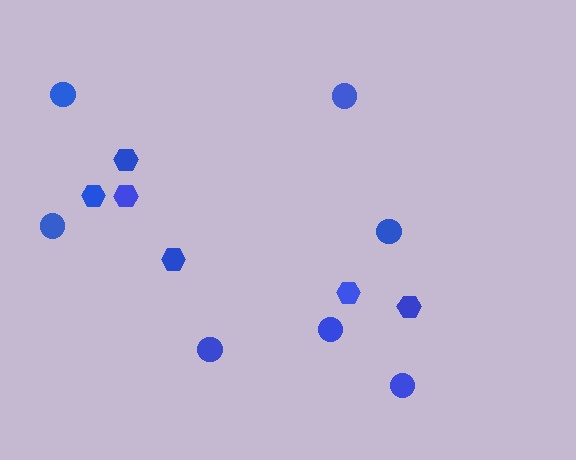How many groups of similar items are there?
There are 2 groups: one group of hexagons (6) and one group of circles (7).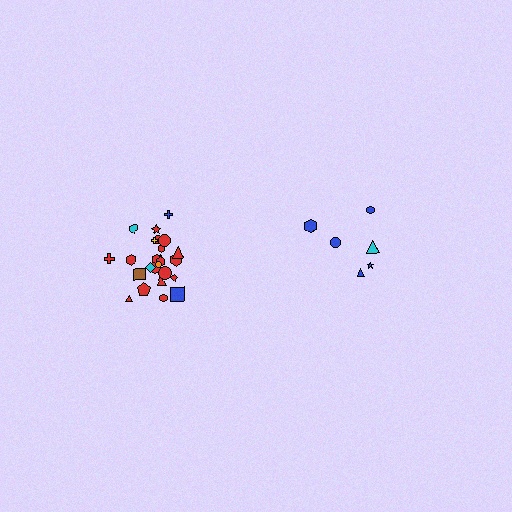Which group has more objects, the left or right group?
The left group.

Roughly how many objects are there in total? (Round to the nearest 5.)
Roughly 30 objects in total.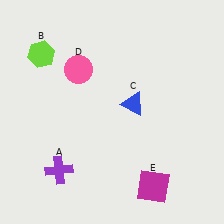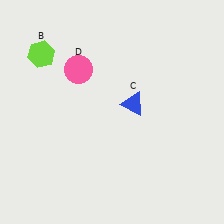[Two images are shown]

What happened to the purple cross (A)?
The purple cross (A) was removed in Image 2. It was in the bottom-left area of Image 1.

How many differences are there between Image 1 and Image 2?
There are 2 differences between the two images.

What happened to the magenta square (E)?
The magenta square (E) was removed in Image 2. It was in the bottom-right area of Image 1.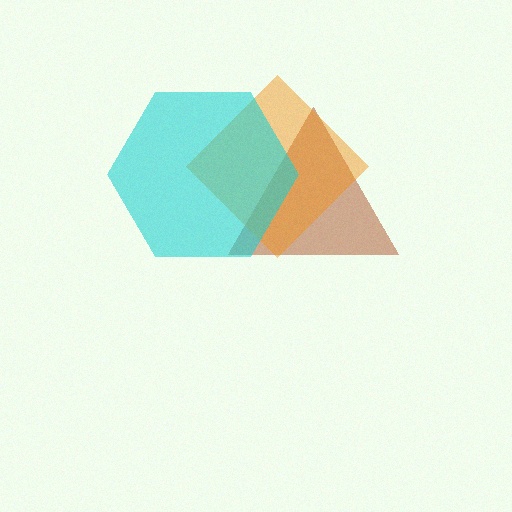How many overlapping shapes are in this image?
There are 3 overlapping shapes in the image.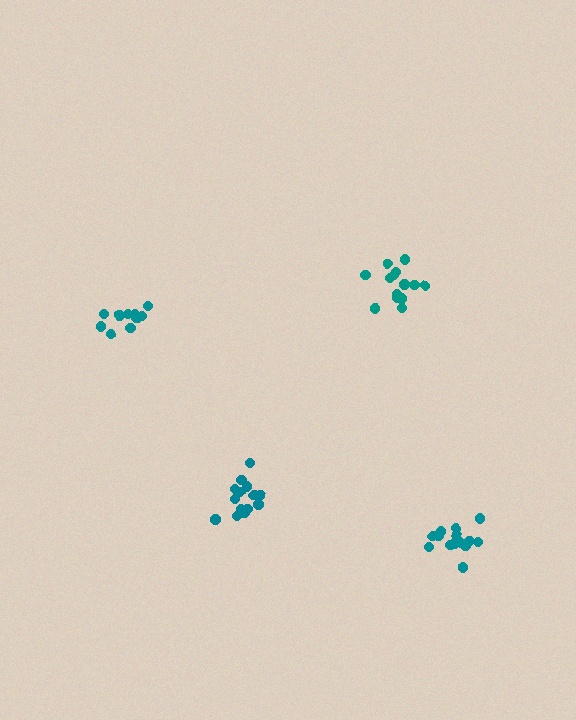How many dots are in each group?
Group 1: 14 dots, Group 2: 11 dots, Group 3: 14 dots, Group 4: 15 dots (54 total).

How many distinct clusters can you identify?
There are 4 distinct clusters.